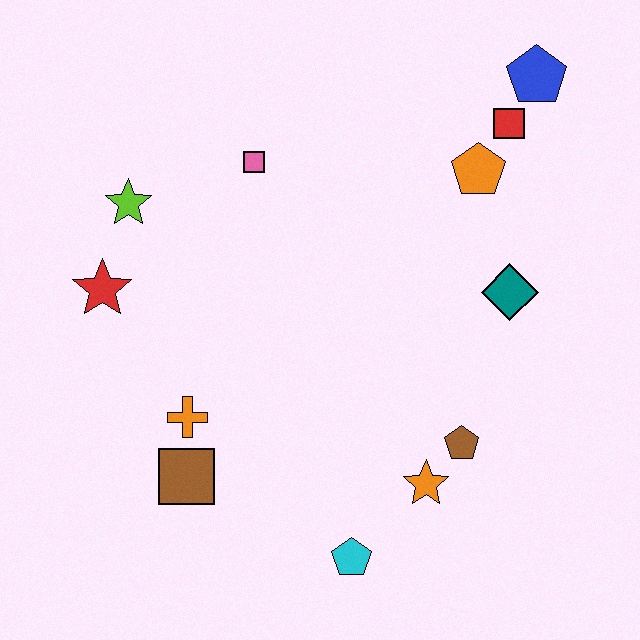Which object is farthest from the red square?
The brown square is farthest from the red square.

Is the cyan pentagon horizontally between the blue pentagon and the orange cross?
Yes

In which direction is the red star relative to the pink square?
The red star is to the left of the pink square.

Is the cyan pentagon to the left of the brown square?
No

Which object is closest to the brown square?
The orange cross is closest to the brown square.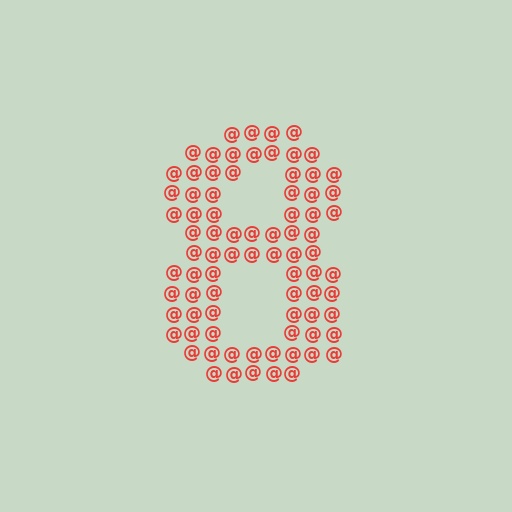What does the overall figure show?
The overall figure shows the digit 8.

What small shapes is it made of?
It is made of small at signs.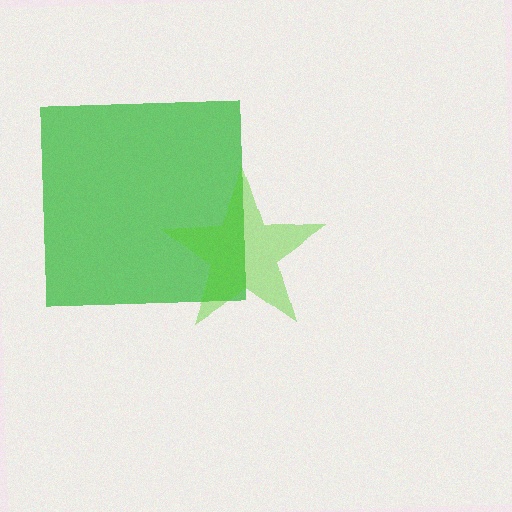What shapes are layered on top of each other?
The layered shapes are: a green square, a lime star.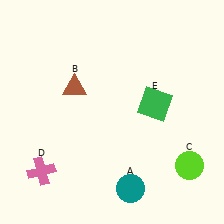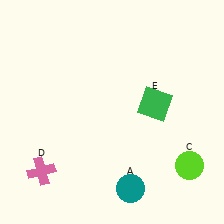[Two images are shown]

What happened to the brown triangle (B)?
The brown triangle (B) was removed in Image 2. It was in the top-left area of Image 1.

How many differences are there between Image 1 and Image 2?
There is 1 difference between the two images.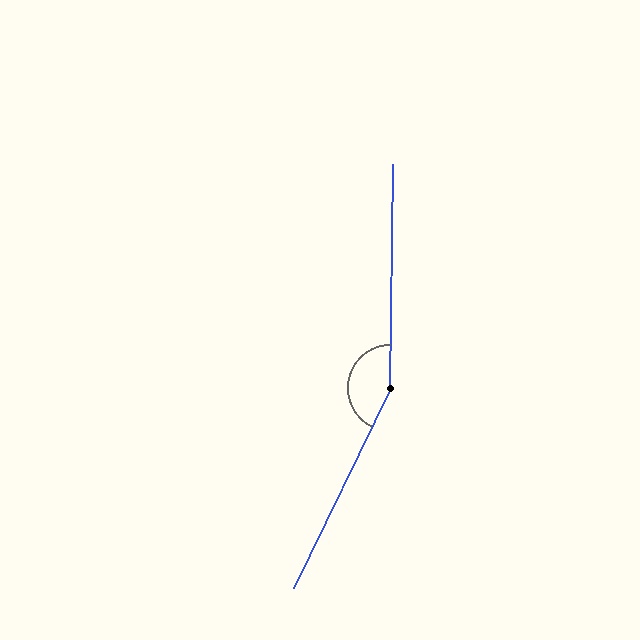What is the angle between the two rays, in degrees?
Approximately 155 degrees.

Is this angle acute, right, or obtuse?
It is obtuse.